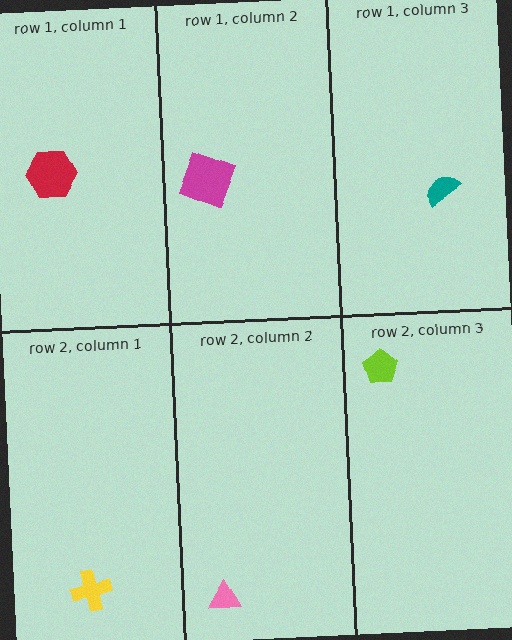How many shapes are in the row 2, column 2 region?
1.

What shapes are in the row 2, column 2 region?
The pink triangle.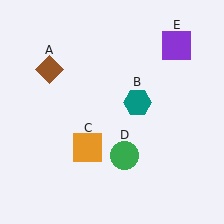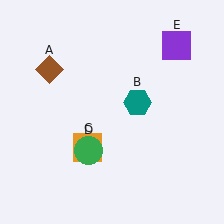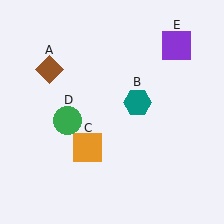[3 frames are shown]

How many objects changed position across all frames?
1 object changed position: green circle (object D).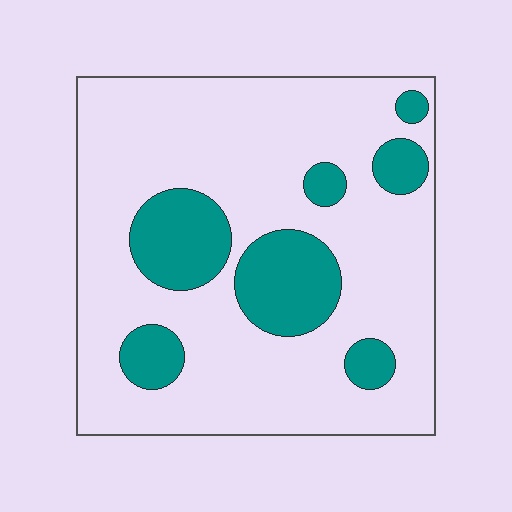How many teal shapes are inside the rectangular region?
7.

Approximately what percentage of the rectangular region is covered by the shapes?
Approximately 20%.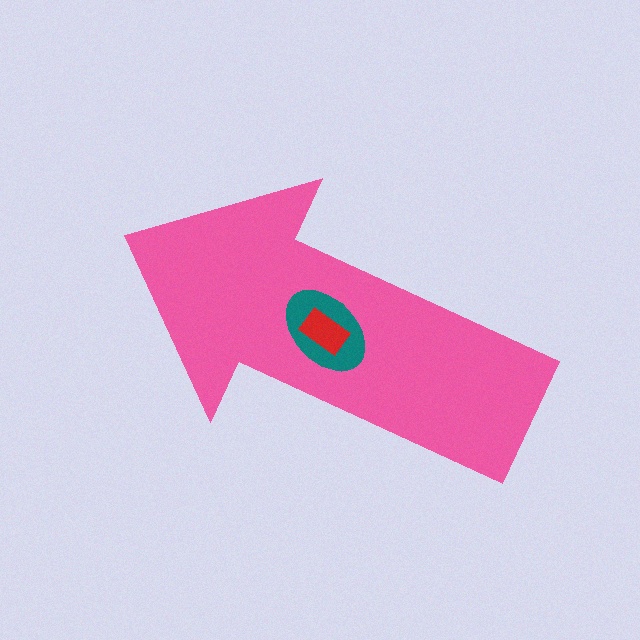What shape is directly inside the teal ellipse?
The red rectangle.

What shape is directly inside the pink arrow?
The teal ellipse.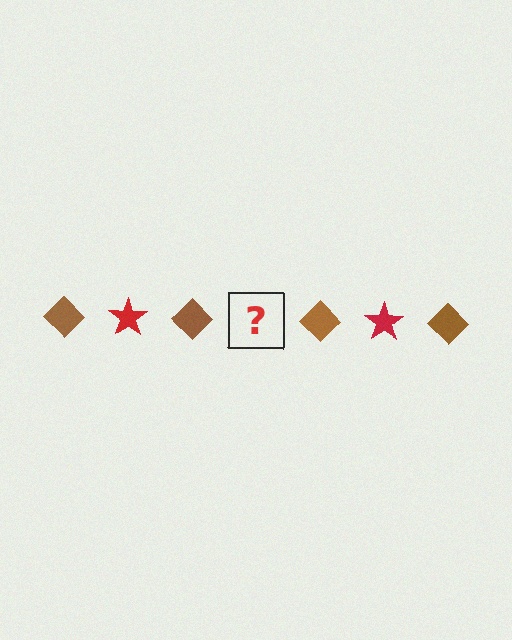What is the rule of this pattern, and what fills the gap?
The rule is that the pattern alternates between brown diamond and red star. The gap should be filled with a red star.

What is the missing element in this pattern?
The missing element is a red star.